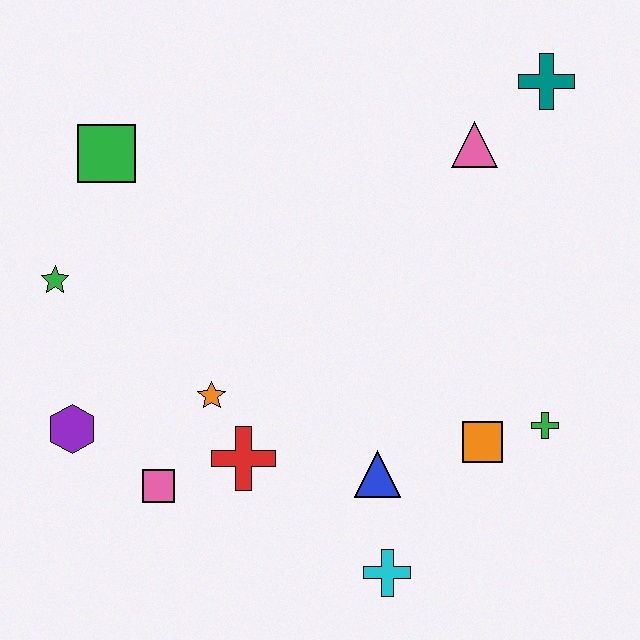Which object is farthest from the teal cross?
The purple hexagon is farthest from the teal cross.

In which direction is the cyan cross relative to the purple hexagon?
The cyan cross is to the right of the purple hexagon.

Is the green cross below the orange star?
Yes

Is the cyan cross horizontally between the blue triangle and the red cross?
No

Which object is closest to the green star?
The green square is closest to the green star.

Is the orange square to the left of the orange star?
No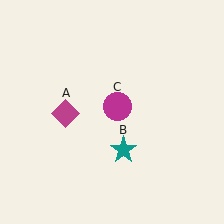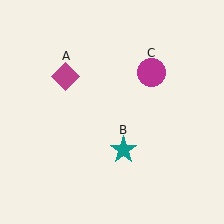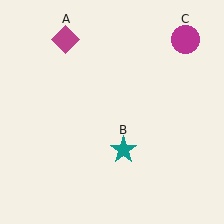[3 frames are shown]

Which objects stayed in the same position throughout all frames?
Teal star (object B) remained stationary.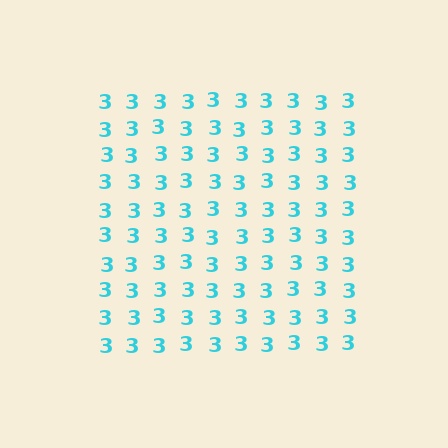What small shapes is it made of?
It is made of small digit 3's.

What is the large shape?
The large shape is a square.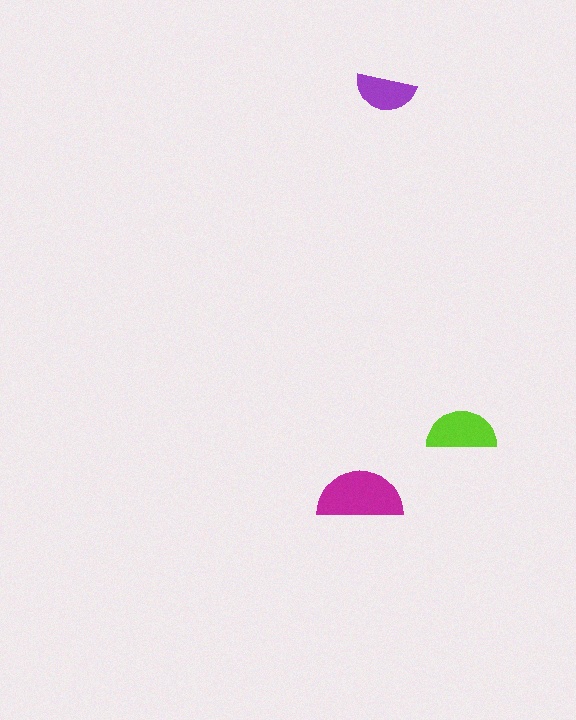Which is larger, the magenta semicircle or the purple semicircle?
The magenta one.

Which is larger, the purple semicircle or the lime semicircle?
The lime one.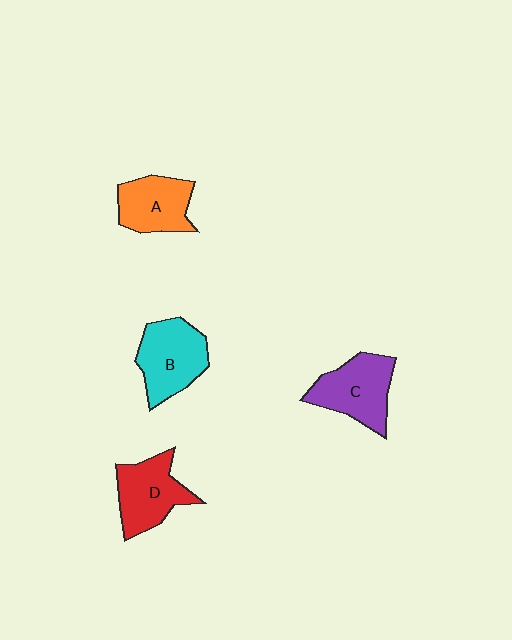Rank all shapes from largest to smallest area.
From largest to smallest: B (cyan), C (purple), D (red), A (orange).